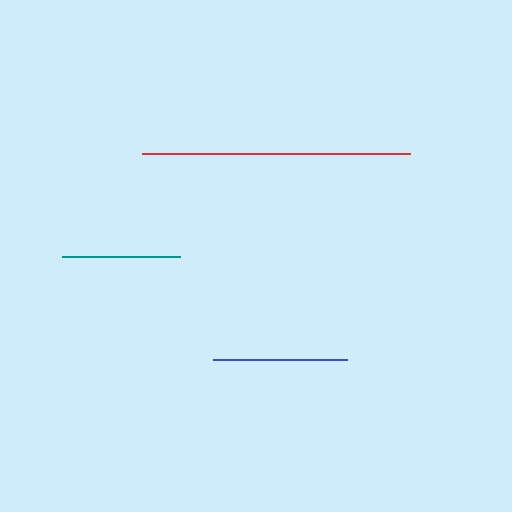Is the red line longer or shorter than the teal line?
The red line is longer than the teal line.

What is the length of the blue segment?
The blue segment is approximately 133 pixels long.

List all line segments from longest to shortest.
From longest to shortest: red, blue, teal.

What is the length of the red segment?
The red segment is approximately 268 pixels long.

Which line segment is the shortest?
The teal line is the shortest at approximately 119 pixels.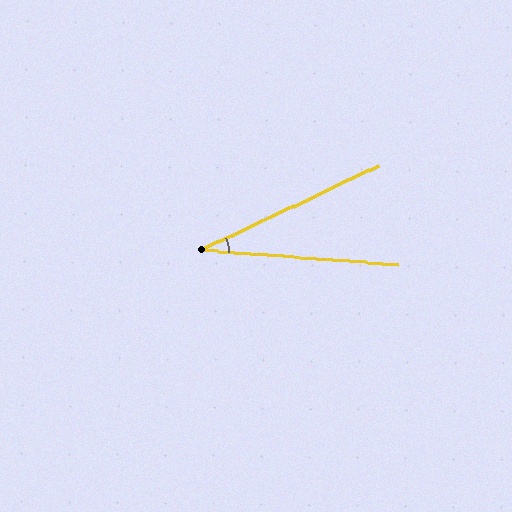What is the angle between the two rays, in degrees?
Approximately 30 degrees.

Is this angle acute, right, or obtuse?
It is acute.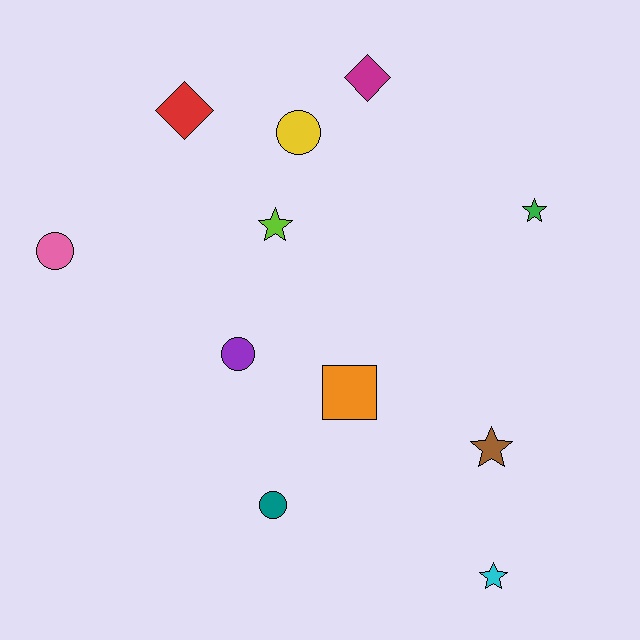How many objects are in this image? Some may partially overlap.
There are 11 objects.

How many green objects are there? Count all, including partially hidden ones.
There is 1 green object.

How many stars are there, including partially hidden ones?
There are 4 stars.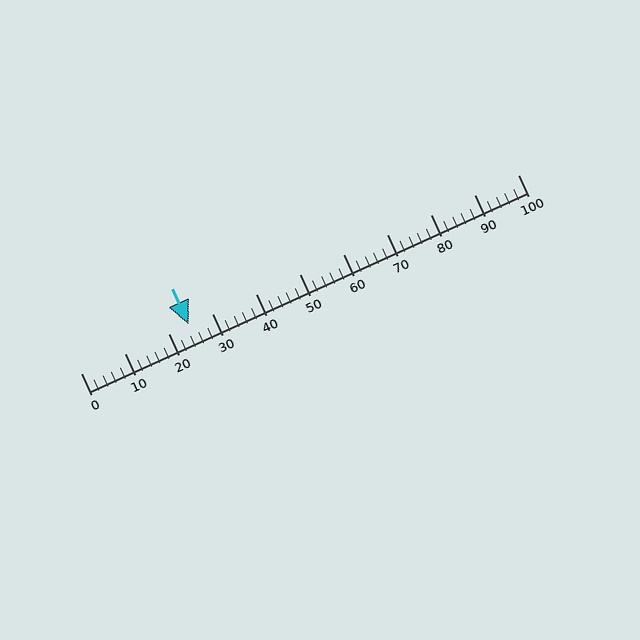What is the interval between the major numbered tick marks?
The major tick marks are spaced 10 units apart.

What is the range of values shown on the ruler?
The ruler shows values from 0 to 100.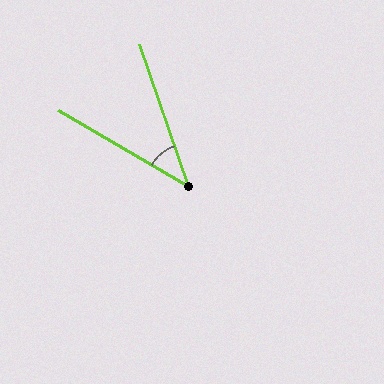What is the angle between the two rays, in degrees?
Approximately 41 degrees.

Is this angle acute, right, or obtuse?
It is acute.